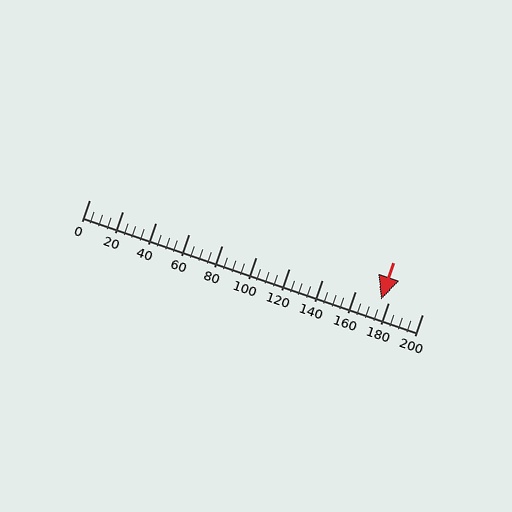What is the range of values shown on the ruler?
The ruler shows values from 0 to 200.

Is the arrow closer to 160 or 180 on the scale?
The arrow is closer to 180.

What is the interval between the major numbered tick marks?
The major tick marks are spaced 20 units apart.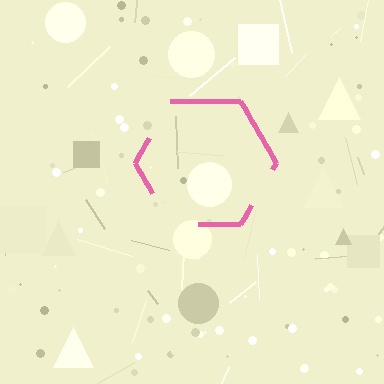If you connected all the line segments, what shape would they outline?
They would outline a hexagon.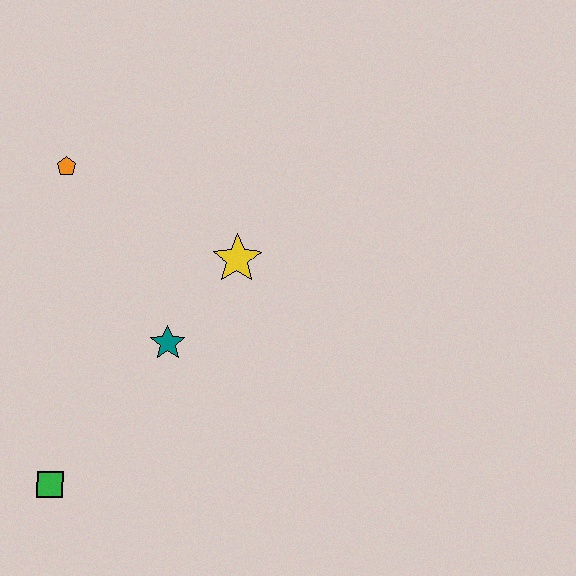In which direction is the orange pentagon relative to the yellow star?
The orange pentagon is to the left of the yellow star.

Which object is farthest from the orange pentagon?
The green square is farthest from the orange pentagon.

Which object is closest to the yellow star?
The teal star is closest to the yellow star.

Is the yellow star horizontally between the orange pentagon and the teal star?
No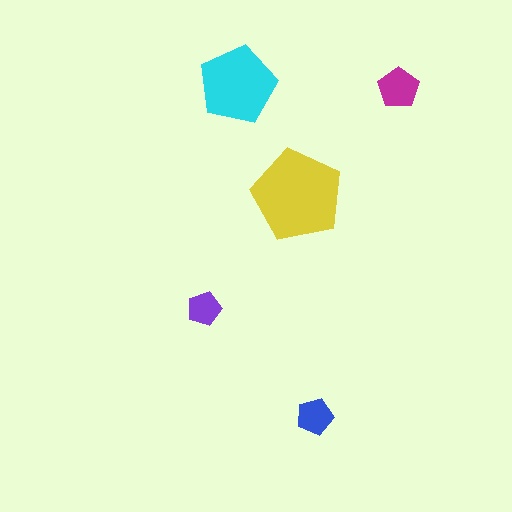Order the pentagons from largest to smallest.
the yellow one, the cyan one, the magenta one, the blue one, the purple one.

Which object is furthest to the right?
The magenta pentagon is rightmost.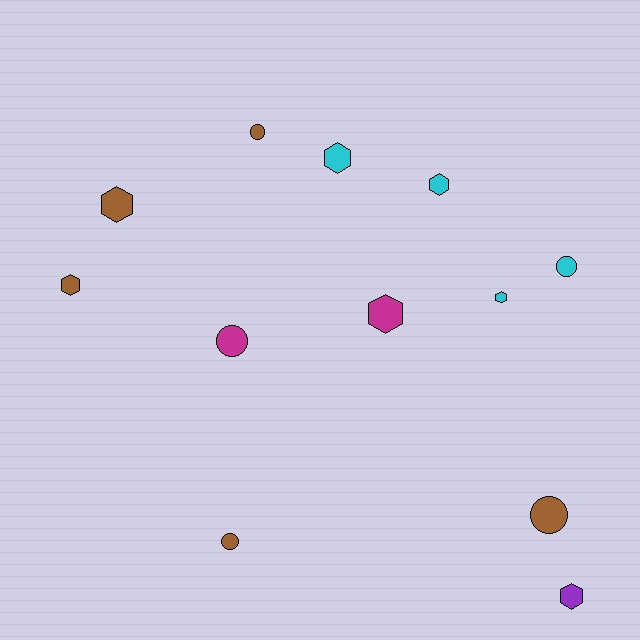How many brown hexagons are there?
There are 2 brown hexagons.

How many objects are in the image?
There are 12 objects.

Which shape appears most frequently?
Hexagon, with 7 objects.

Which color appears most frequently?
Brown, with 5 objects.